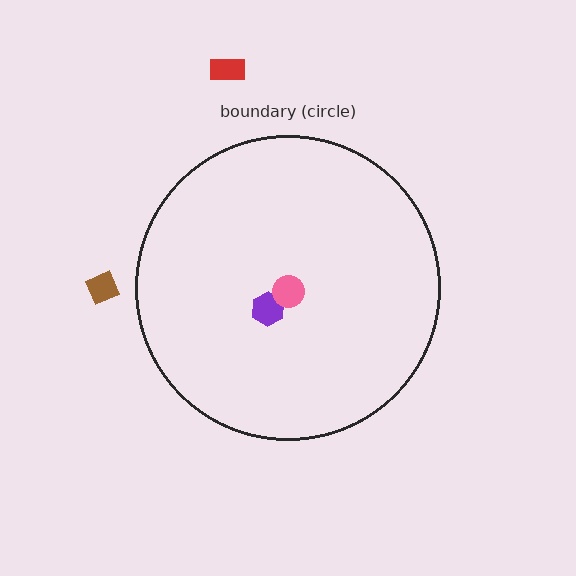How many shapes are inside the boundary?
2 inside, 2 outside.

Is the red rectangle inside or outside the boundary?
Outside.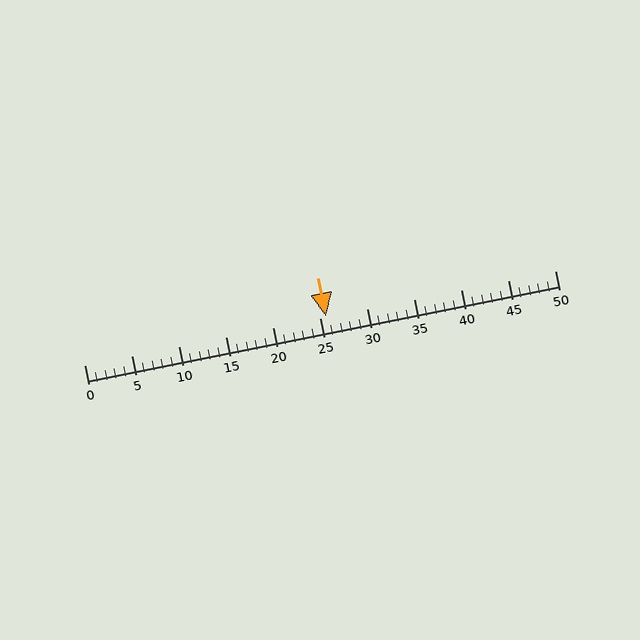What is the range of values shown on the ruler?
The ruler shows values from 0 to 50.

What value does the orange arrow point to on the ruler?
The orange arrow points to approximately 26.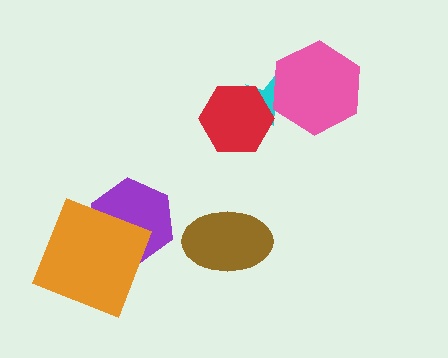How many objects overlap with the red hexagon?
1 object overlaps with the red hexagon.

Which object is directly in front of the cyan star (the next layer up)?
The red hexagon is directly in front of the cyan star.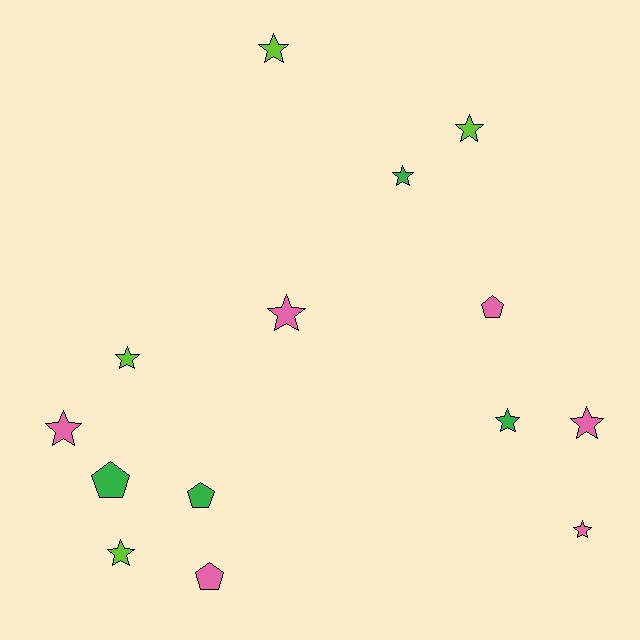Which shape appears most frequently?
Star, with 10 objects.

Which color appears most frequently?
Pink, with 6 objects.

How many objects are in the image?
There are 14 objects.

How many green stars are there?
There are 2 green stars.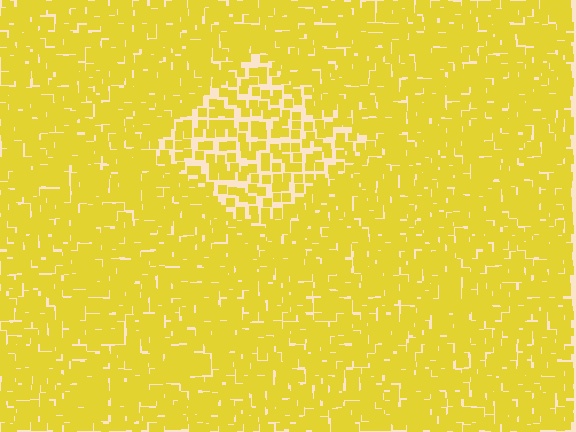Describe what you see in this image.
The image contains small yellow elements arranged at two different densities. A diamond-shaped region is visible where the elements are less densely packed than the surrounding area.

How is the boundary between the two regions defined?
The boundary is defined by a change in element density (approximately 1.9x ratio). All elements are the same color, size, and shape.